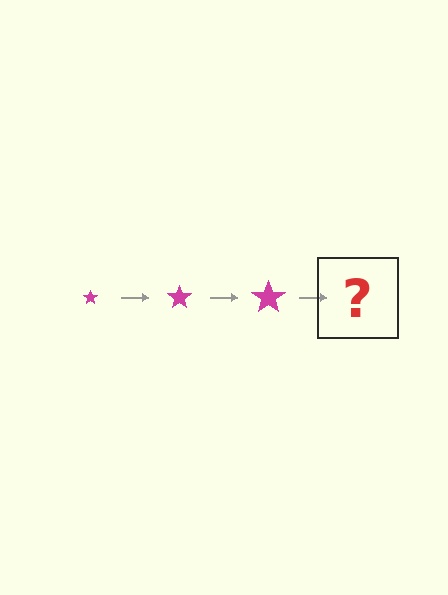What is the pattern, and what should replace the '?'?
The pattern is that the star gets progressively larger each step. The '?' should be a magenta star, larger than the previous one.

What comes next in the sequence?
The next element should be a magenta star, larger than the previous one.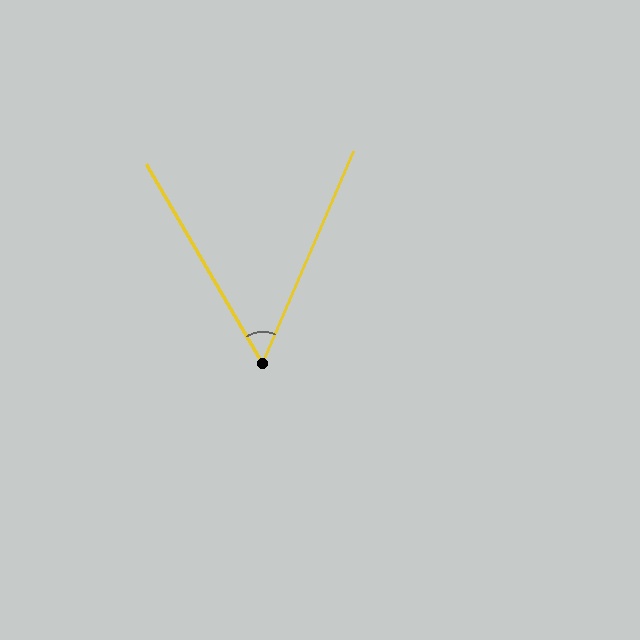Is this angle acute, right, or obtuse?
It is acute.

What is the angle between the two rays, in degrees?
Approximately 53 degrees.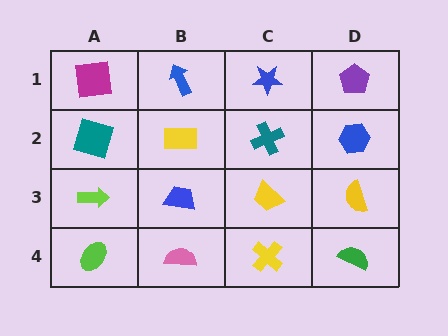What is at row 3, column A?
A lime arrow.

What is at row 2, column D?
A blue hexagon.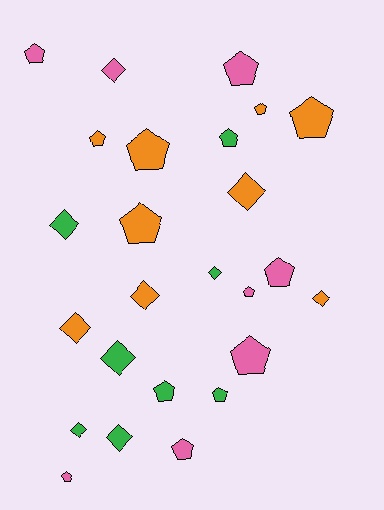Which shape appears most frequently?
Pentagon, with 15 objects.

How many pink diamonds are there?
There is 1 pink diamond.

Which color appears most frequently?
Orange, with 9 objects.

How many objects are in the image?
There are 25 objects.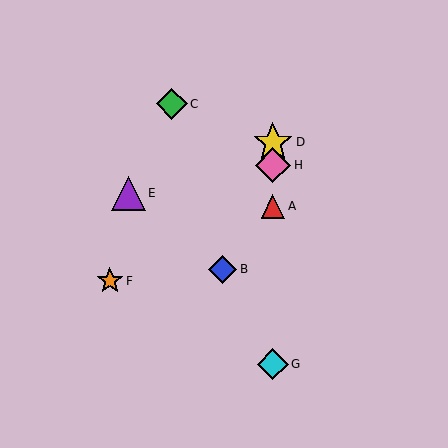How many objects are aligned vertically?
4 objects (A, D, G, H) are aligned vertically.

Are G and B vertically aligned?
No, G is at x≈273 and B is at x≈223.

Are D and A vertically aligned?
Yes, both are at x≈273.